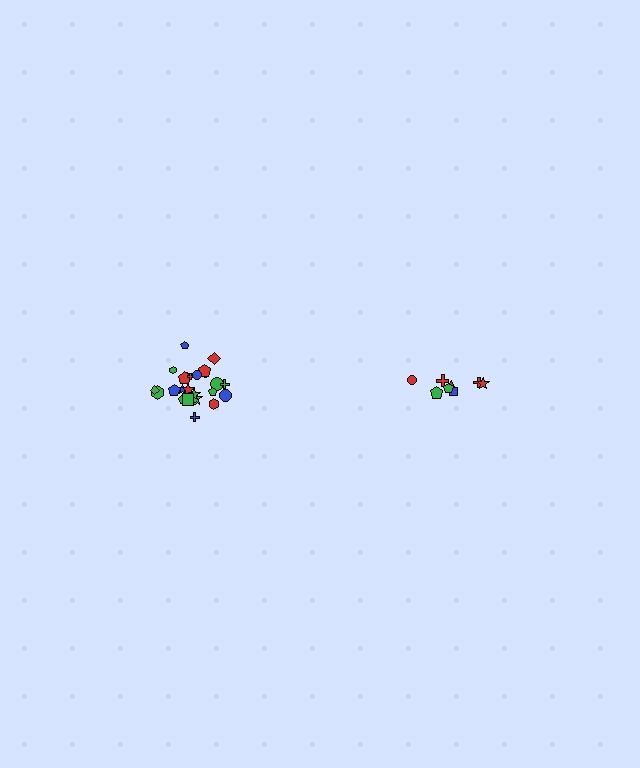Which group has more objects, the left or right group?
The left group.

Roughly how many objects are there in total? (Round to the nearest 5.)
Roughly 35 objects in total.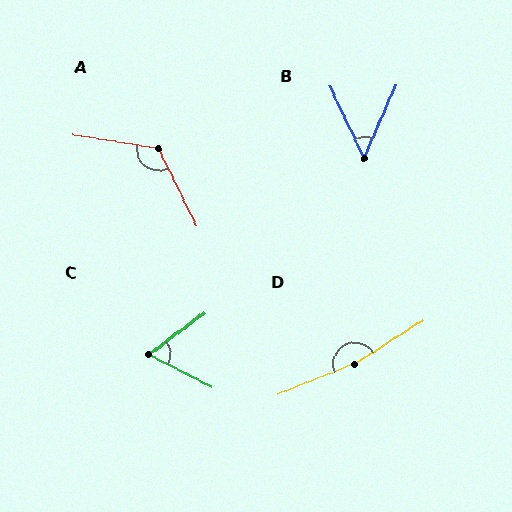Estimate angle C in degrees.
Approximately 64 degrees.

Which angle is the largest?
D, at approximately 169 degrees.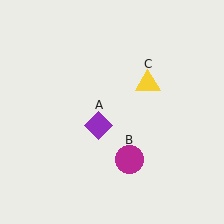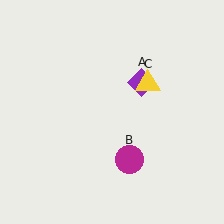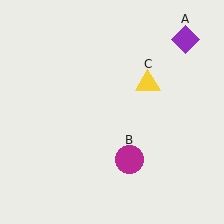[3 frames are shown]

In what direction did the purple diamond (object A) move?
The purple diamond (object A) moved up and to the right.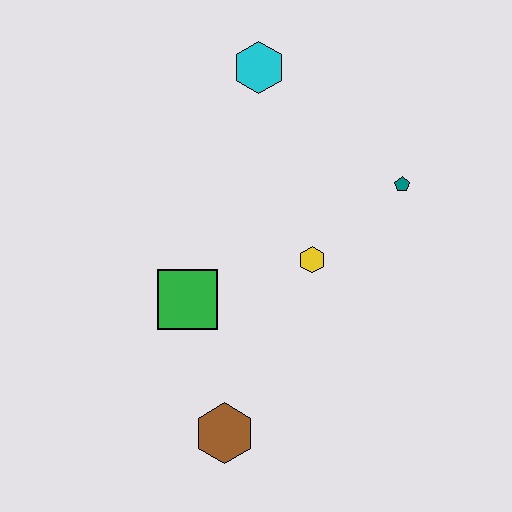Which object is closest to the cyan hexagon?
The teal pentagon is closest to the cyan hexagon.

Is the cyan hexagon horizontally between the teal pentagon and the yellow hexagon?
No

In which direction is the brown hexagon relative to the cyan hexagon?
The brown hexagon is below the cyan hexagon.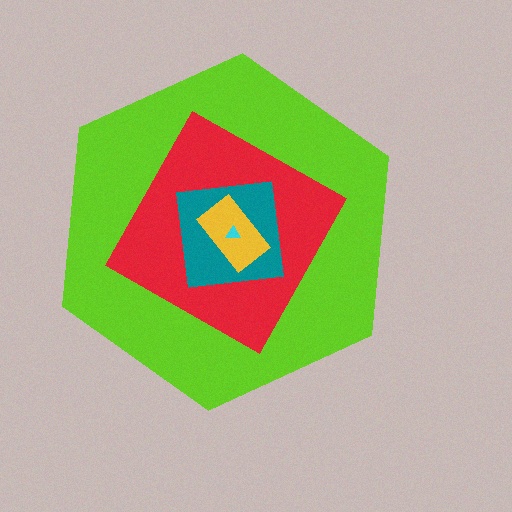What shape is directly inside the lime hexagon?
The red diamond.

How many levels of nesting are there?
5.